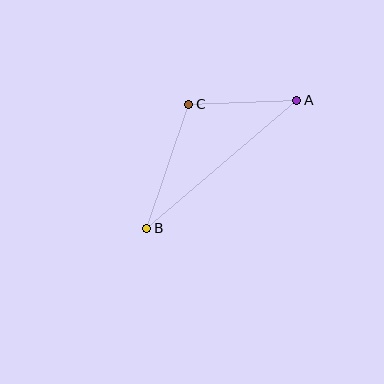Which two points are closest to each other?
Points A and C are closest to each other.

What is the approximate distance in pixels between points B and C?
The distance between B and C is approximately 130 pixels.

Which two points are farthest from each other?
Points A and B are farthest from each other.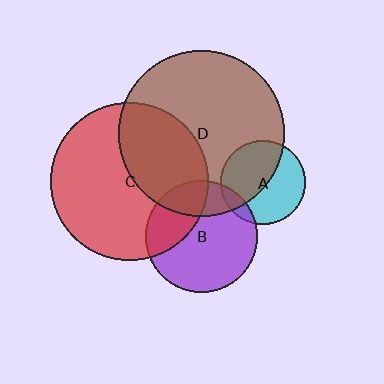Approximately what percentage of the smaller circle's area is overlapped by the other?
Approximately 50%.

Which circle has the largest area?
Circle D (brown).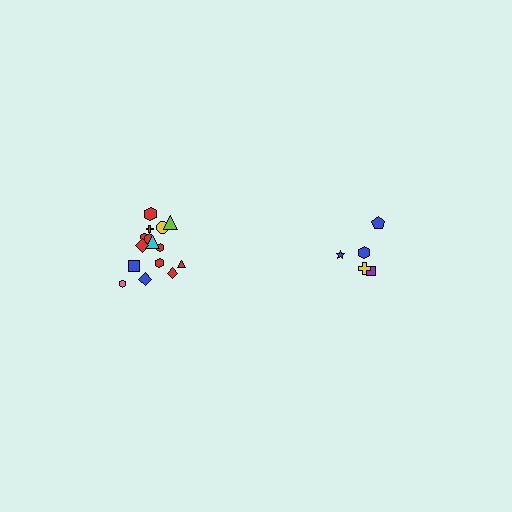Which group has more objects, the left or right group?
The left group.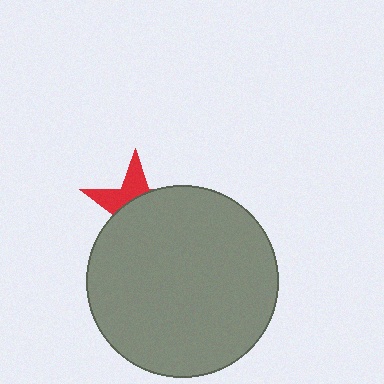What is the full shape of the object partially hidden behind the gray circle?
The partially hidden object is a red star.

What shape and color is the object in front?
The object in front is a gray circle.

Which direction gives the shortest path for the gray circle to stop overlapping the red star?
Moving down gives the shortest separation.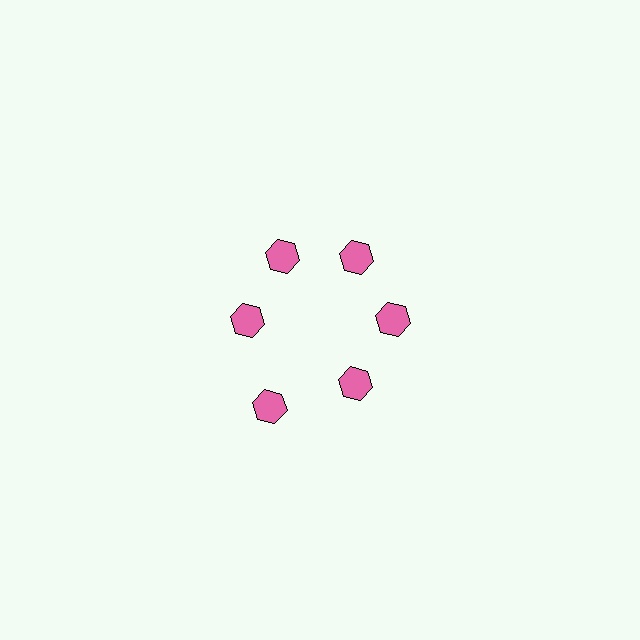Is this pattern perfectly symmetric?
No. The 6 pink hexagons are arranged in a ring, but one element near the 7 o'clock position is pushed outward from the center, breaking the 6-fold rotational symmetry.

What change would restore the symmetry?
The symmetry would be restored by moving it inward, back onto the ring so that all 6 hexagons sit at equal angles and equal distance from the center.